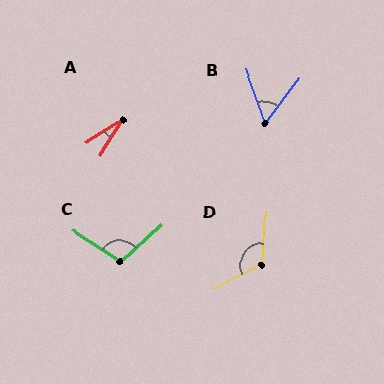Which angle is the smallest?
A, at approximately 26 degrees.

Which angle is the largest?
D, at approximately 122 degrees.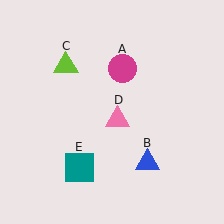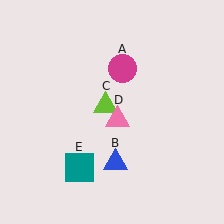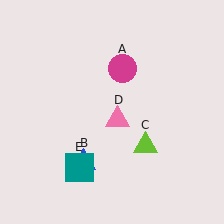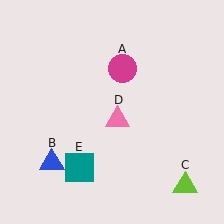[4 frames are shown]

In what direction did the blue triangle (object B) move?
The blue triangle (object B) moved left.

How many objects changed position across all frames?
2 objects changed position: blue triangle (object B), lime triangle (object C).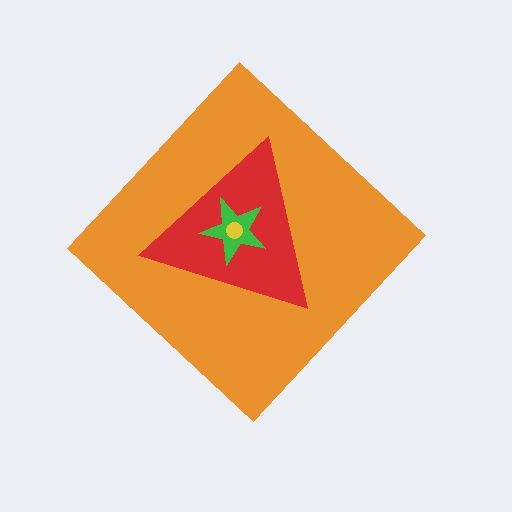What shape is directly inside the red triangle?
The green star.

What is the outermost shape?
The orange diamond.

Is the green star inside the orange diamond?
Yes.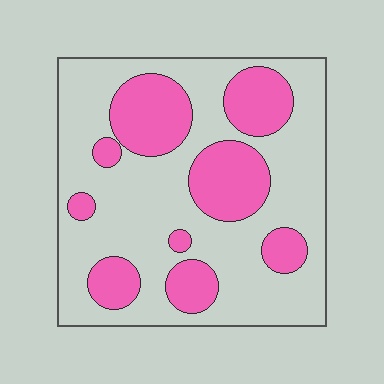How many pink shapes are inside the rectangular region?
9.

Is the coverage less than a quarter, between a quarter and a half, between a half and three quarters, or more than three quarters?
Between a quarter and a half.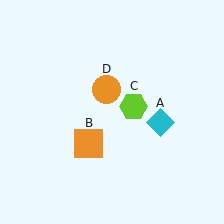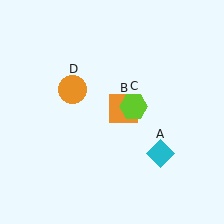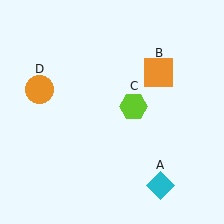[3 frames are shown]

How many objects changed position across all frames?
3 objects changed position: cyan diamond (object A), orange square (object B), orange circle (object D).